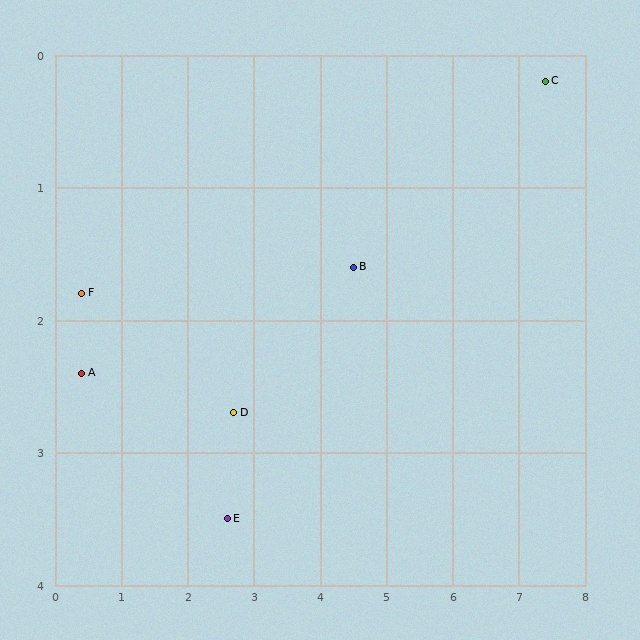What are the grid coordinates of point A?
Point A is at approximately (0.4, 2.4).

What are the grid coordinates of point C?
Point C is at approximately (7.4, 0.2).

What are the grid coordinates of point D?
Point D is at approximately (2.7, 2.7).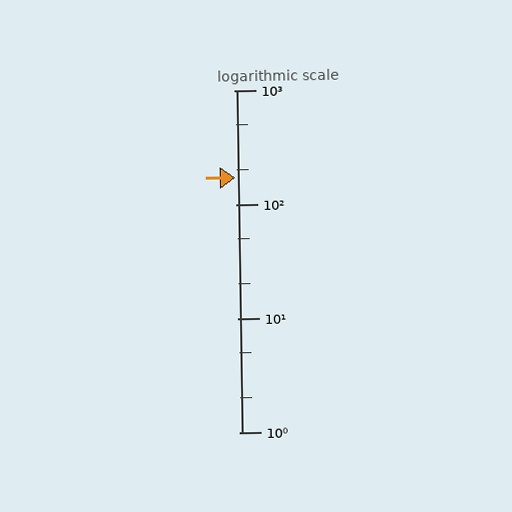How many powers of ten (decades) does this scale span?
The scale spans 3 decades, from 1 to 1000.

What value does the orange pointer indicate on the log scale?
The pointer indicates approximately 170.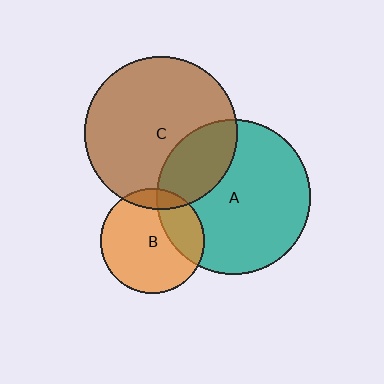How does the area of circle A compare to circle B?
Approximately 2.2 times.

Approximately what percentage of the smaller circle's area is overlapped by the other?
Approximately 10%.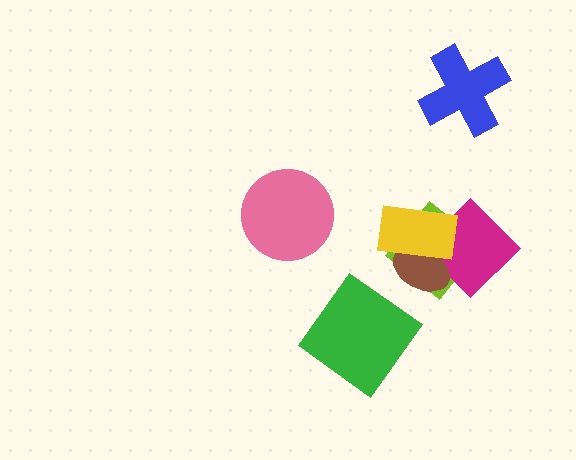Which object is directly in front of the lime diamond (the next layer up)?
The magenta diamond is directly in front of the lime diamond.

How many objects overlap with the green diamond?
0 objects overlap with the green diamond.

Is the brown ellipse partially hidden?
Yes, it is partially covered by another shape.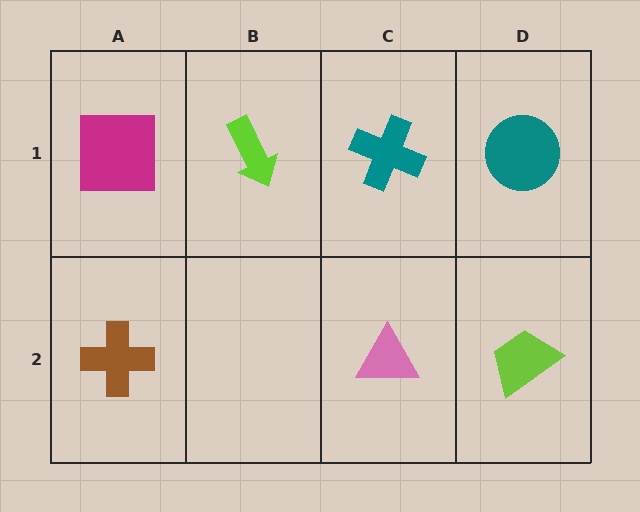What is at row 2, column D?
A lime trapezoid.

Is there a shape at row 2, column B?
No, that cell is empty.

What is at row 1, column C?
A teal cross.